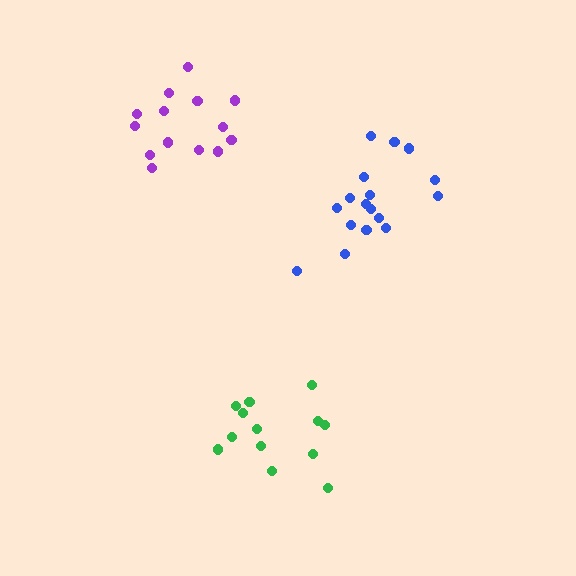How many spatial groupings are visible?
There are 3 spatial groupings.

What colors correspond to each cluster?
The clusters are colored: green, purple, blue.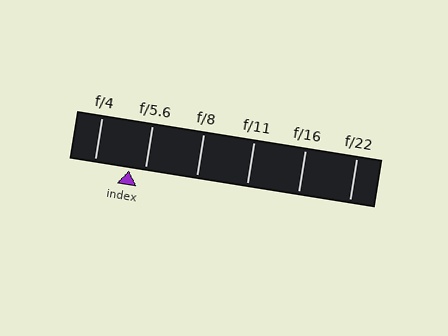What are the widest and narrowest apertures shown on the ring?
The widest aperture shown is f/4 and the narrowest is f/22.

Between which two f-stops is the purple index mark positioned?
The index mark is between f/4 and f/5.6.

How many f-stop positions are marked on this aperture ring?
There are 6 f-stop positions marked.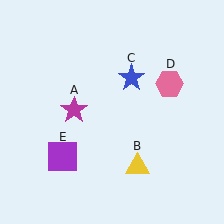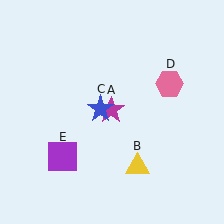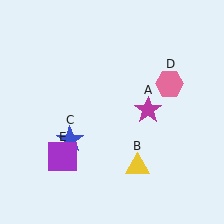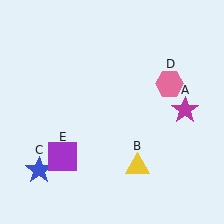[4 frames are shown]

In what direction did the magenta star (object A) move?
The magenta star (object A) moved right.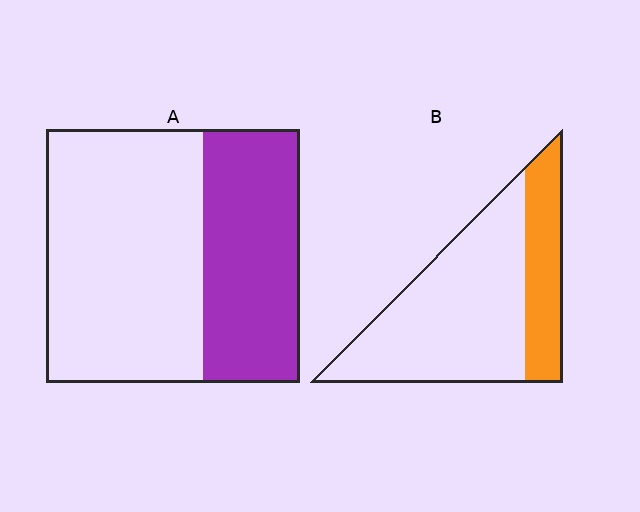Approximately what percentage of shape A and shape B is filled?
A is approximately 40% and B is approximately 30%.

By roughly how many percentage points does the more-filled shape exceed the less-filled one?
By roughly 10 percentage points (A over B).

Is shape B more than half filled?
No.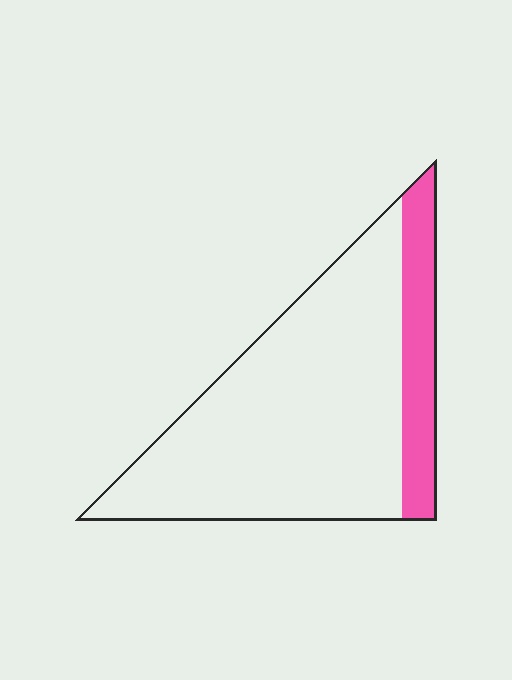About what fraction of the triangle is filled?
About one fifth (1/5).